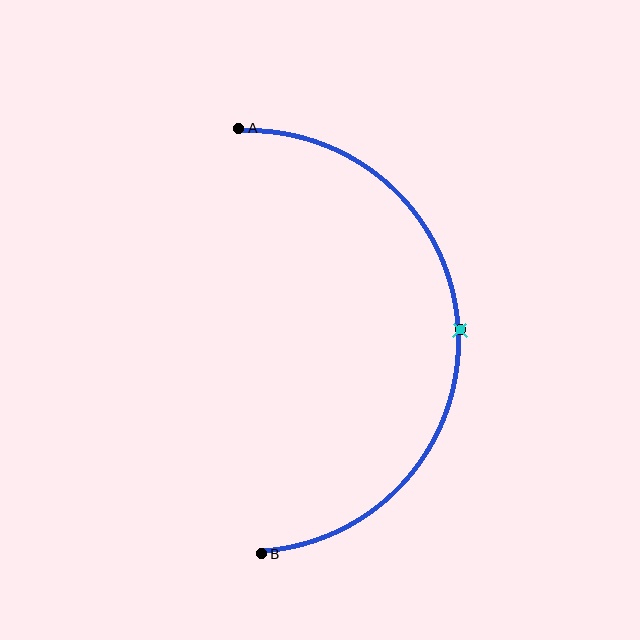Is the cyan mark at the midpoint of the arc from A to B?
Yes. The cyan mark lies on the arc at equal arc-length from both A and B — it is the arc midpoint.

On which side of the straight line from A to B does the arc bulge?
The arc bulges to the right of the straight line connecting A and B.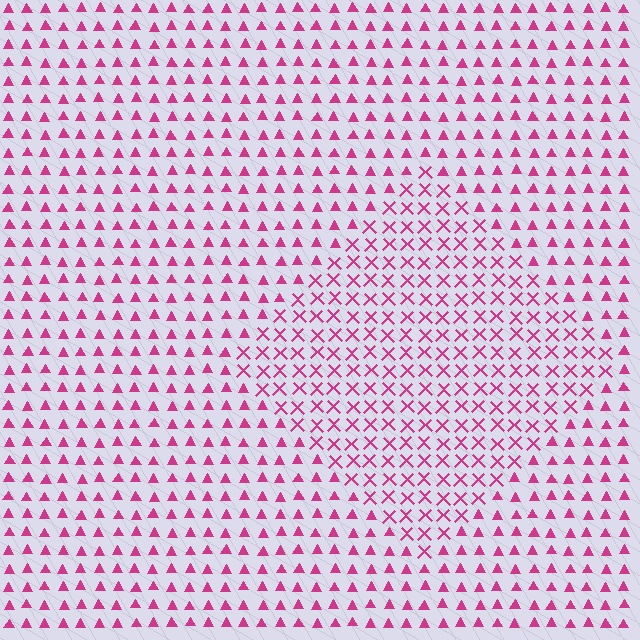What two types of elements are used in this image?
The image uses X marks inside the diamond region and triangles outside it.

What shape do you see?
I see a diamond.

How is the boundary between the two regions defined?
The boundary is defined by a change in element shape: X marks inside vs. triangles outside. All elements share the same color and spacing.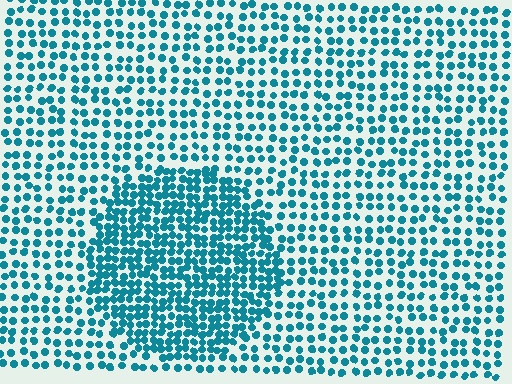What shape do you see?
I see a circle.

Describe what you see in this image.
The image contains small teal elements arranged at two different densities. A circle-shaped region is visible where the elements are more densely packed than the surrounding area.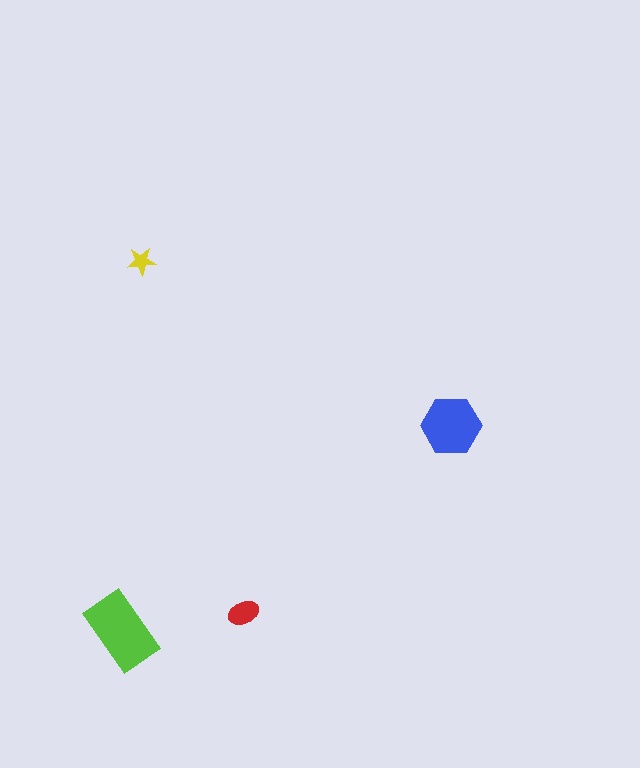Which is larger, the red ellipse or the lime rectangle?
The lime rectangle.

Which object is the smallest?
The yellow star.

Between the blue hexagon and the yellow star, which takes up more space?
The blue hexagon.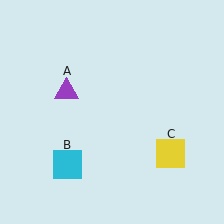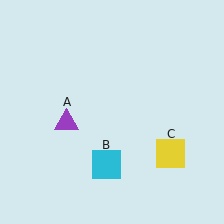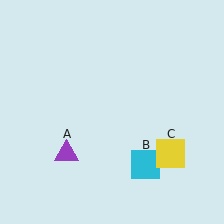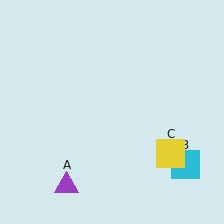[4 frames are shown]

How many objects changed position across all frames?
2 objects changed position: purple triangle (object A), cyan square (object B).